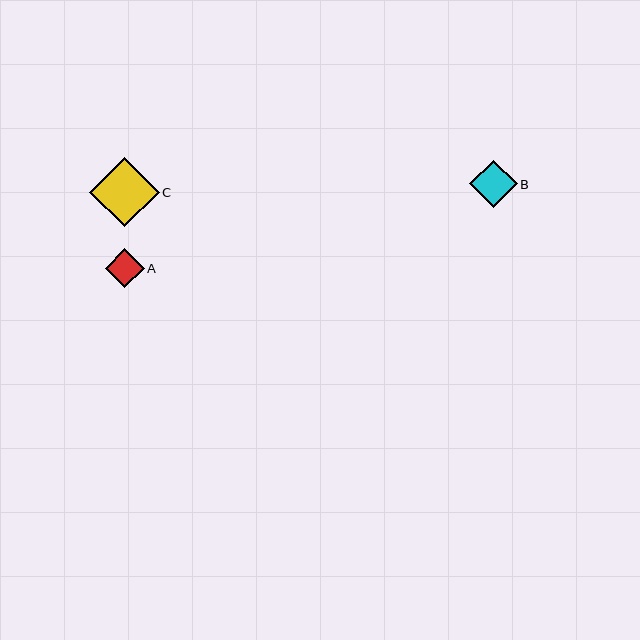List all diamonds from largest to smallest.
From largest to smallest: C, B, A.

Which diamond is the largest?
Diamond C is the largest with a size of approximately 70 pixels.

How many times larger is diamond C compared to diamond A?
Diamond C is approximately 1.8 times the size of diamond A.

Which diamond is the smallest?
Diamond A is the smallest with a size of approximately 39 pixels.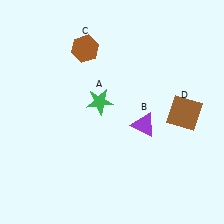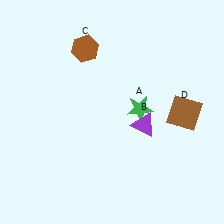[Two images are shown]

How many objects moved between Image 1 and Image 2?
1 object moved between the two images.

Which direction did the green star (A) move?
The green star (A) moved right.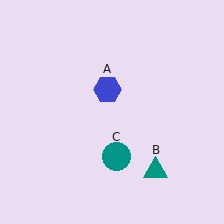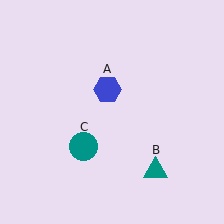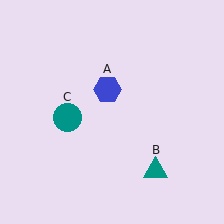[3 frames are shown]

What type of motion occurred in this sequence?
The teal circle (object C) rotated clockwise around the center of the scene.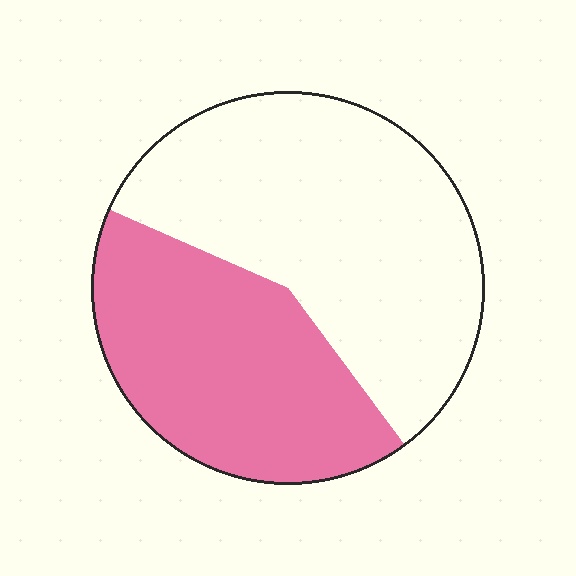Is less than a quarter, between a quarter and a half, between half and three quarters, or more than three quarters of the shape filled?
Between a quarter and a half.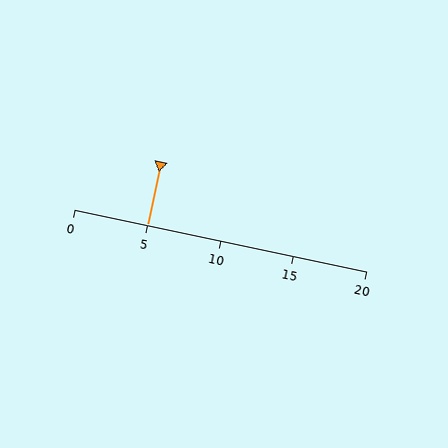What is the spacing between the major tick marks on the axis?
The major ticks are spaced 5 apart.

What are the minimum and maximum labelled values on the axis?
The axis runs from 0 to 20.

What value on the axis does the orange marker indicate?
The marker indicates approximately 5.